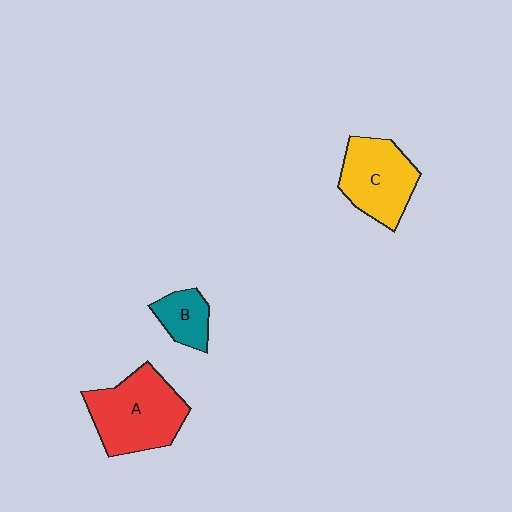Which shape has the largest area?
Shape A (red).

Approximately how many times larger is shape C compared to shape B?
Approximately 2.0 times.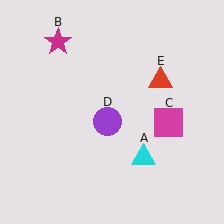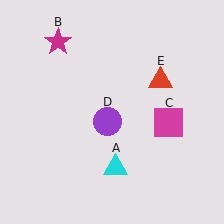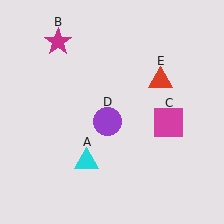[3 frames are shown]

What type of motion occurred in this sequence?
The cyan triangle (object A) rotated clockwise around the center of the scene.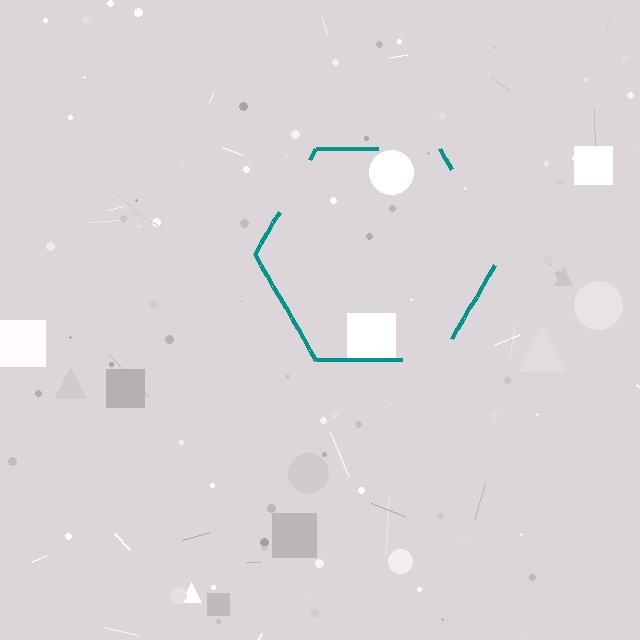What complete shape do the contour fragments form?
The contour fragments form a hexagon.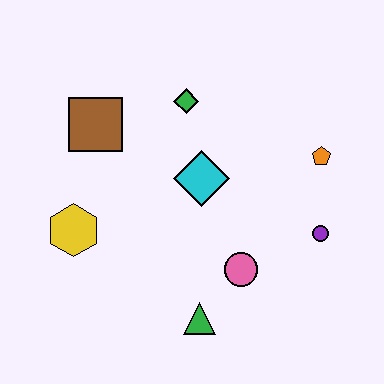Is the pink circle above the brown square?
No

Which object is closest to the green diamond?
The cyan diamond is closest to the green diamond.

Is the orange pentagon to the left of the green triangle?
No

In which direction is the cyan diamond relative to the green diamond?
The cyan diamond is below the green diamond.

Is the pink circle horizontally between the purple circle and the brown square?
Yes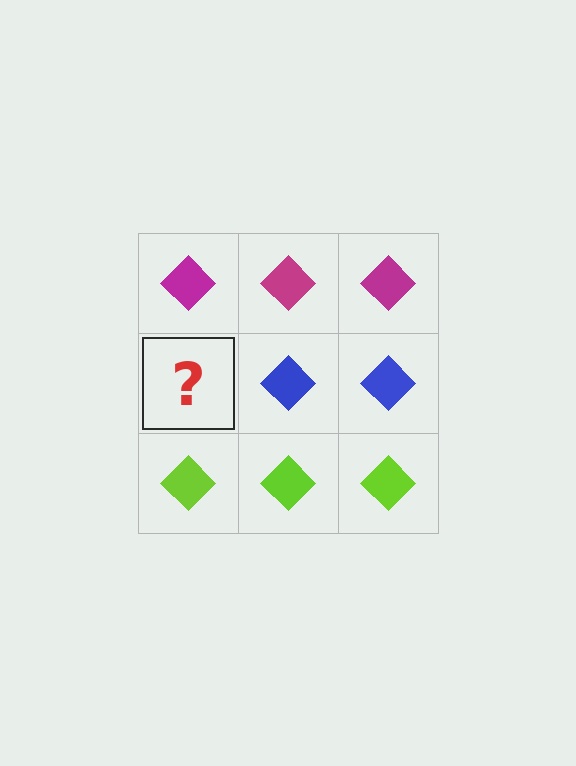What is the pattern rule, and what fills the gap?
The rule is that each row has a consistent color. The gap should be filled with a blue diamond.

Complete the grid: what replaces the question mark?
The question mark should be replaced with a blue diamond.